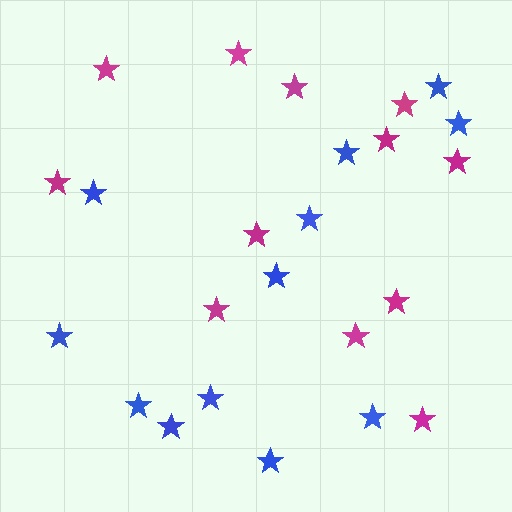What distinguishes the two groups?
There are 2 groups: one group of magenta stars (12) and one group of blue stars (12).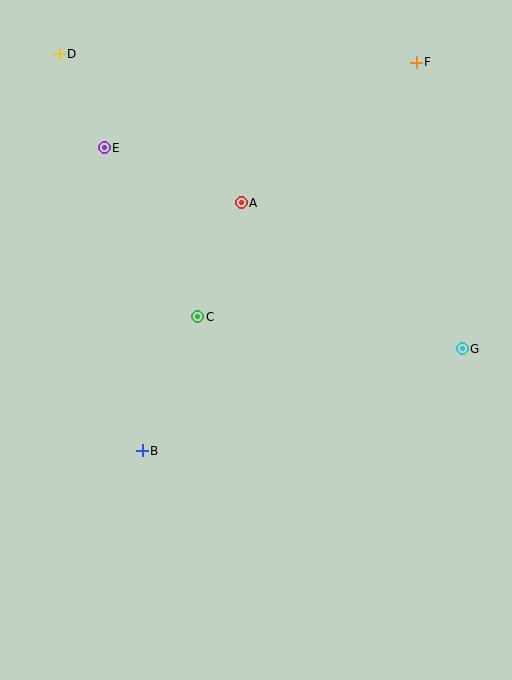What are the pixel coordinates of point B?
Point B is at (142, 451).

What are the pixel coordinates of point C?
Point C is at (198, 317).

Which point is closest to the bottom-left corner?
Point B is closest to the bottom-left corner.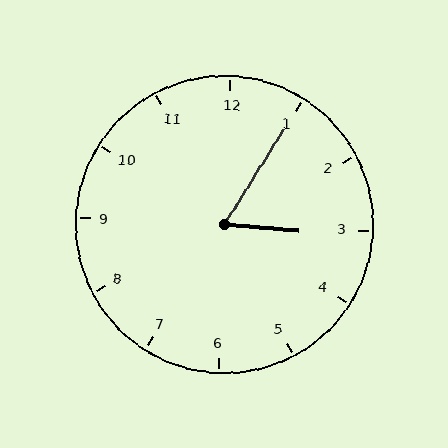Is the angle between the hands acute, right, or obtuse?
It is acute.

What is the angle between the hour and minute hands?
Approximately 62 degrees.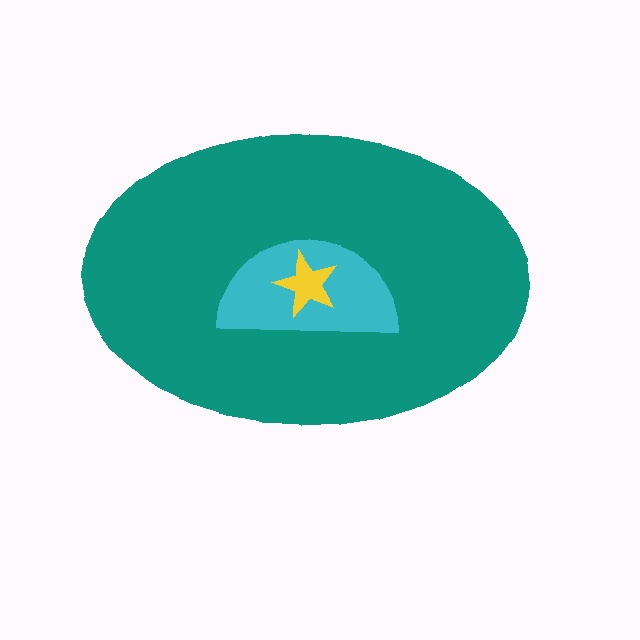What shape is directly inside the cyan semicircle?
The yellow star.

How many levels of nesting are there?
3.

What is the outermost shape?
The teal ellipse.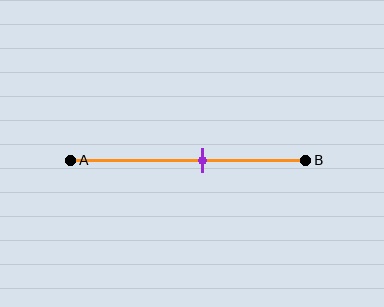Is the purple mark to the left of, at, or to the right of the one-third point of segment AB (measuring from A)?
The purple mark is to the right of the one-third point of segment AB.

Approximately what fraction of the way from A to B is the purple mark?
The purple mark is approximately 55% of the way from A to B.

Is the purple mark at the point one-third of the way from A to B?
No, the mark is at about 55% from A, not at the 33% one-third point.